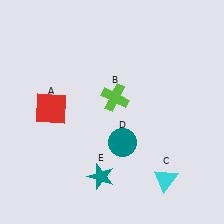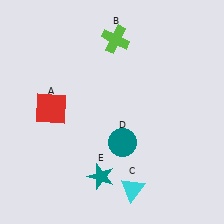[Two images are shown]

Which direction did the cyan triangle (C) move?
The cyan triangle (C) moved left.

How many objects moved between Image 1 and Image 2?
2 objects moved between the two images.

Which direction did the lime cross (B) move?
The lime cross (B) moved up.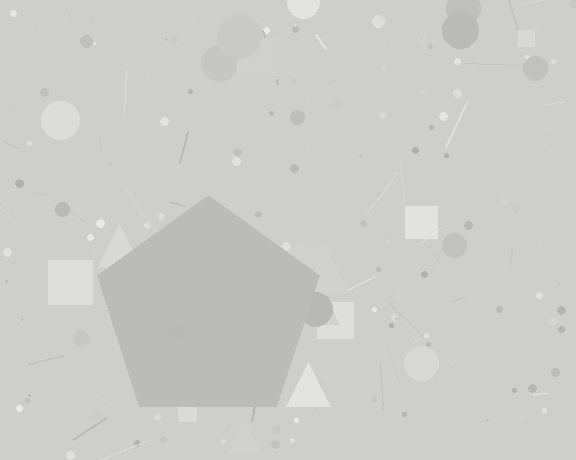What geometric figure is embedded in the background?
A pentagon is embedded in the background.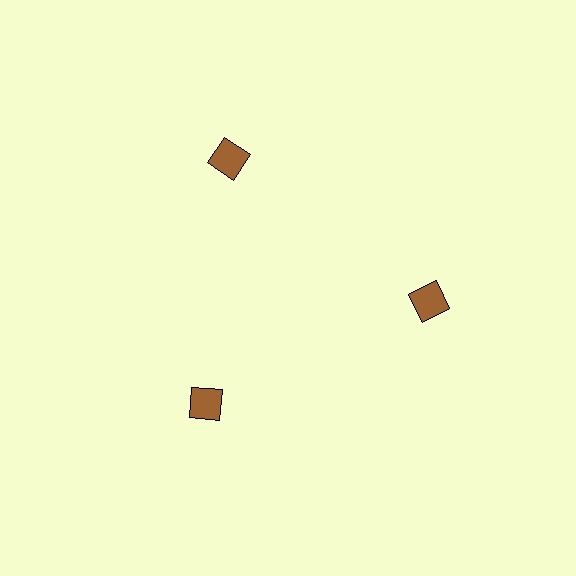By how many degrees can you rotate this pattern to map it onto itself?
The pattern maps onto itself every 120 degrees of rotation.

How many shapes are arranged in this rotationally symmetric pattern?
There are 3 shapes, arranged in 3 groups of 1.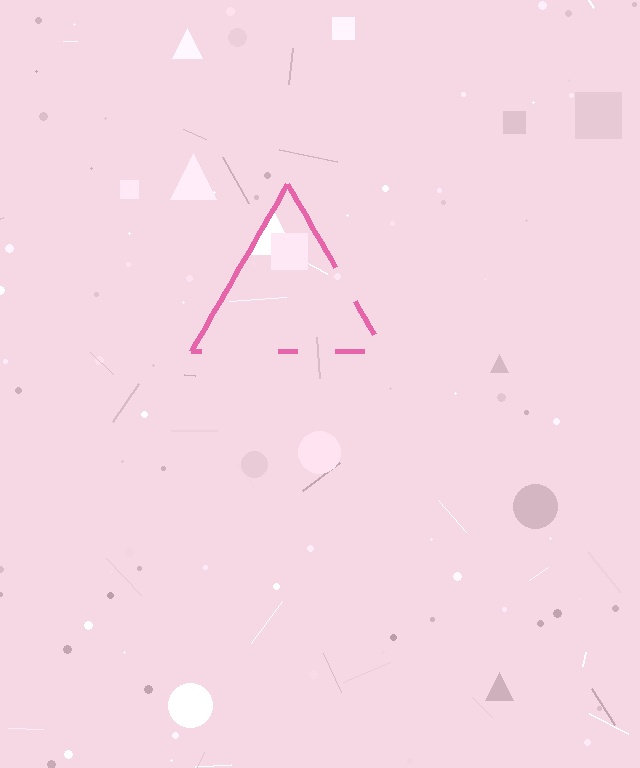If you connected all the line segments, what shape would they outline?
They would outline a triangle.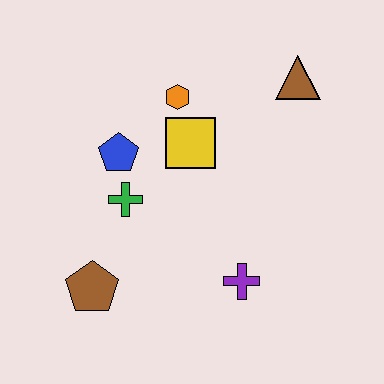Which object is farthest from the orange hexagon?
The brown pentagon is farthest from the orange hexagon.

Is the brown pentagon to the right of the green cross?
No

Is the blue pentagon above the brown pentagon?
Yes